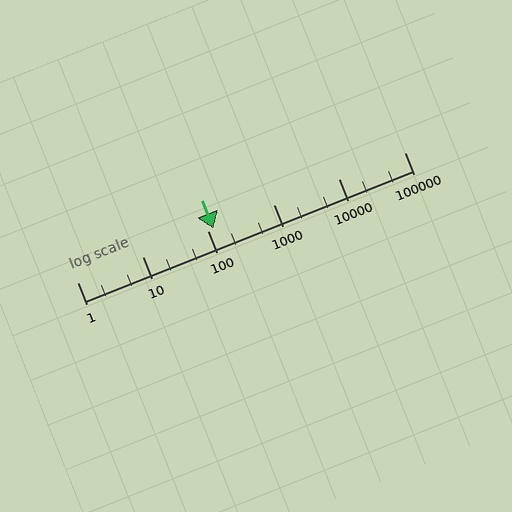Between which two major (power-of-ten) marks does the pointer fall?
The pointer is between 100 and 1000.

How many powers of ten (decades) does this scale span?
The scale spans 5 decades, from 1 to 100000.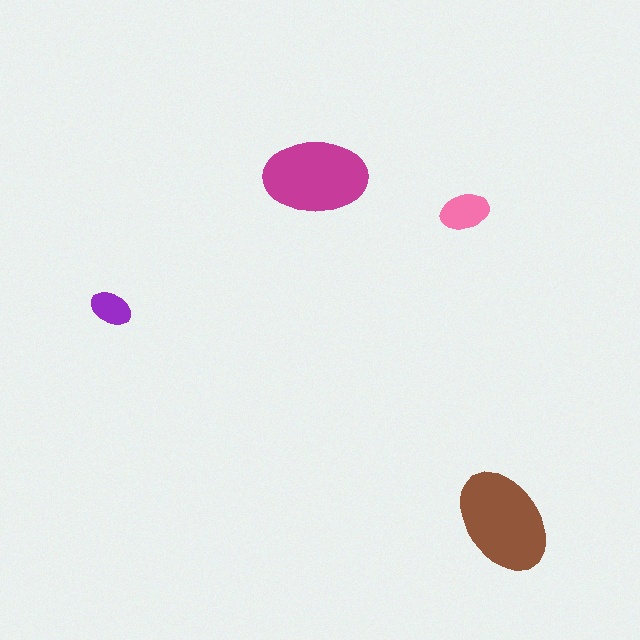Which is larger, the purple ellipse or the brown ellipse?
The brown one.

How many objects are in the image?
There are 4 objects in the image.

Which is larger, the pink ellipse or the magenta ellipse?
The magenta one.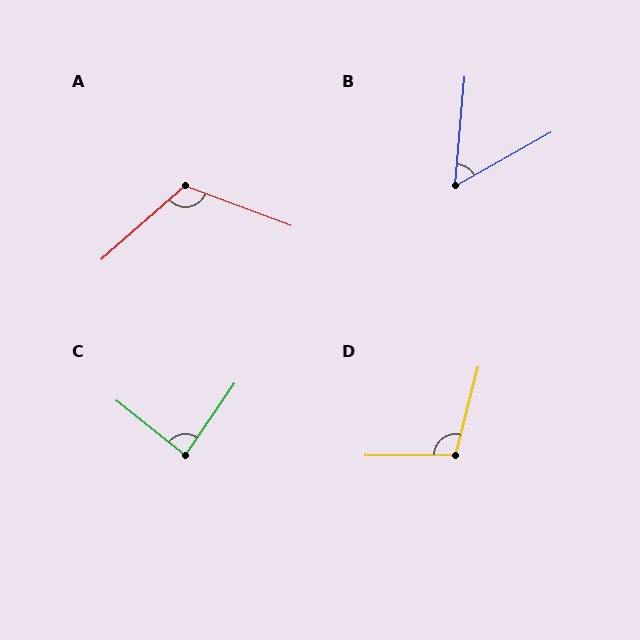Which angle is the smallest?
B, at approximately 56 degrees.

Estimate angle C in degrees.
Approximately 86 degrees.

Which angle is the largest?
A, at approximately 119 degrees.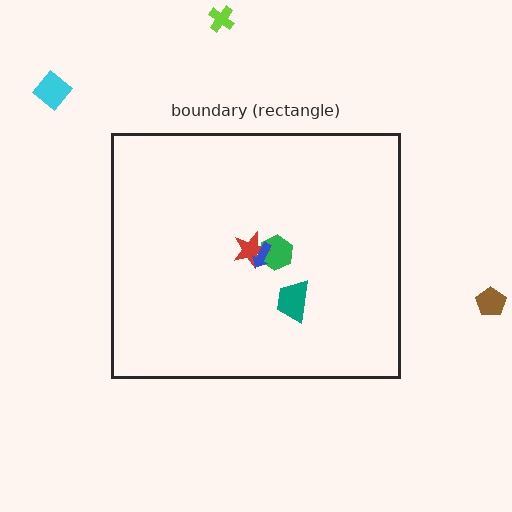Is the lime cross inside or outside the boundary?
Outside.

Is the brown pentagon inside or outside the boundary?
Outside.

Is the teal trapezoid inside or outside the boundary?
Inside.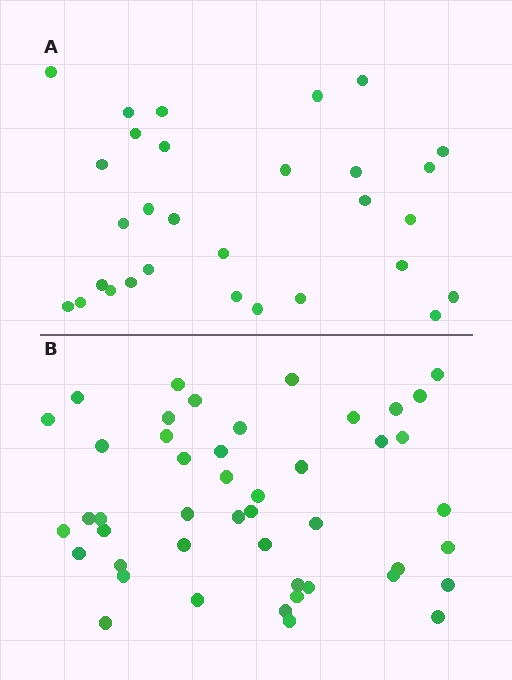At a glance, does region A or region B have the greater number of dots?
Region B (the bottom region) has more dots.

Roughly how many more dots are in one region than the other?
Region B has approximately 15 more dots than region A.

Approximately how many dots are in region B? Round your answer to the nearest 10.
About 50 dots. (The exact count is 46, which rounds to 50.)